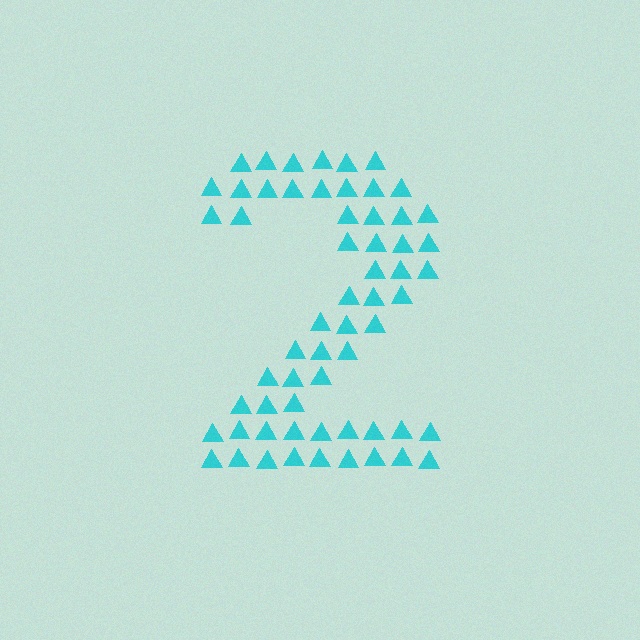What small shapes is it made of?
It is made of small triangles.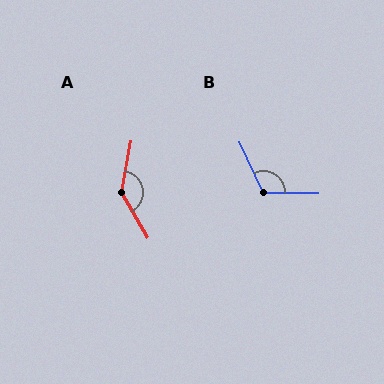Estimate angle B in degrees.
Approximately 116 degrees.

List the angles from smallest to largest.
B (116°), A (140°).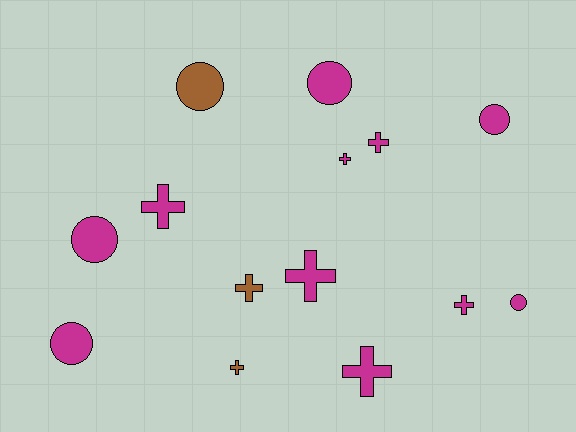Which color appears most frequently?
Magenta, with 11 objects.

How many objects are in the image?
There are 14 objects.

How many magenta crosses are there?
There are 6 magenta crosses.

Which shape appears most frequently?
Cross, with 8 objects.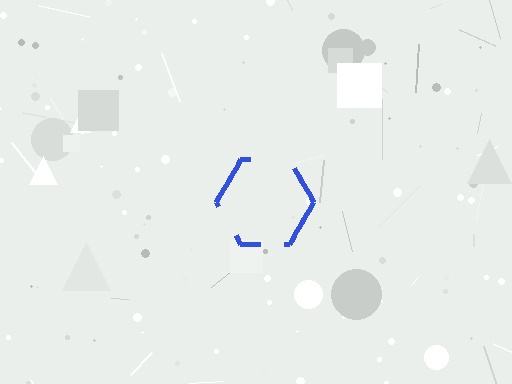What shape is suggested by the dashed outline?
The dashed outline suggests a hexagon.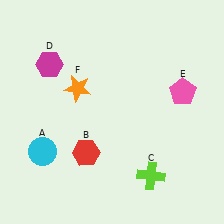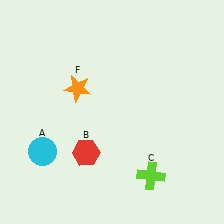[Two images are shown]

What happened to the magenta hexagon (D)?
The magenta hexagon (D) was removed in Image 2. It was in the top-left area of Image 1.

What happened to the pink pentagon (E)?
The pink pentagon (E) was removed in Image 2. It was in the top-right area of Image 1.